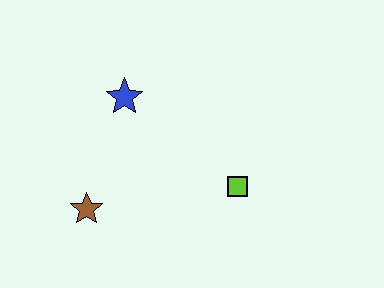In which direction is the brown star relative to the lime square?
The brown star is to the left of the lime square.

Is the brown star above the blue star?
No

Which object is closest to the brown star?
The blue star is closest to the brown star.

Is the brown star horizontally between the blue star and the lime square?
No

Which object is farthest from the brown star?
The lime square is farthest from the brown star.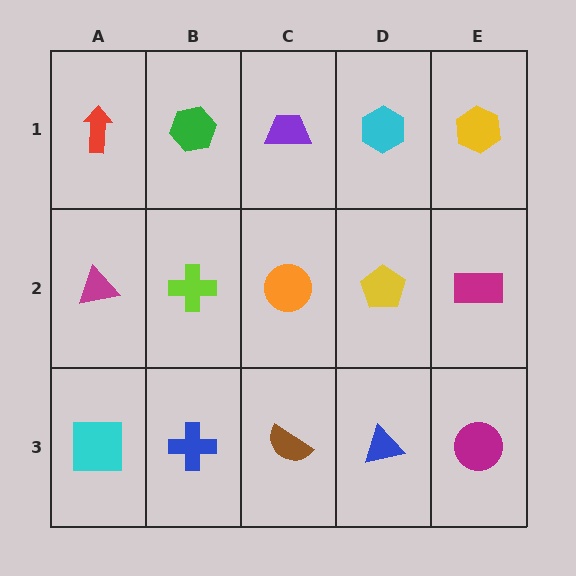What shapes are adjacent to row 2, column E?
A yellow hexagon (row 1, column E), a magenta circle (row 3, column E), a yellow pentagon (row 2, column D).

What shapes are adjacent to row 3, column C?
An orange circle (row 2, column C), a blue cross (row 3, column B), a blue triangle (row 3, column D).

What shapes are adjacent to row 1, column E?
A magenta rectangle (row 2, column E), a cyan hexagon (row 1, column D).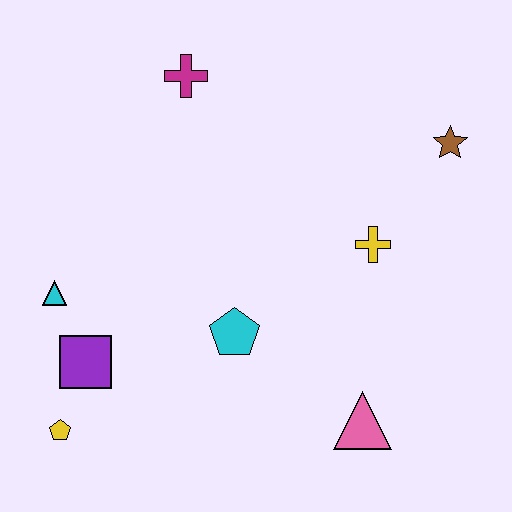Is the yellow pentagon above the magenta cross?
No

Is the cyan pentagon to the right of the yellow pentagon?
Yes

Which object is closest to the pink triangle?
The cyan pentagon is closest to the pink triangle.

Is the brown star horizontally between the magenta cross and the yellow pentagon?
No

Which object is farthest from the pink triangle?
The magenta cross is farthest from the pink triangle.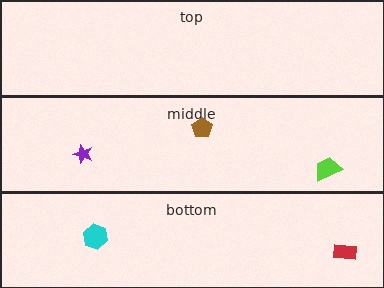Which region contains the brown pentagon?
The middle region.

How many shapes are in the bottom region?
2.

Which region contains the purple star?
The middle region.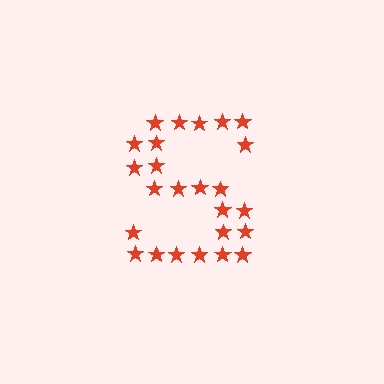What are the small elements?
The small elements are stars.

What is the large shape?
The large shape is the letter S.